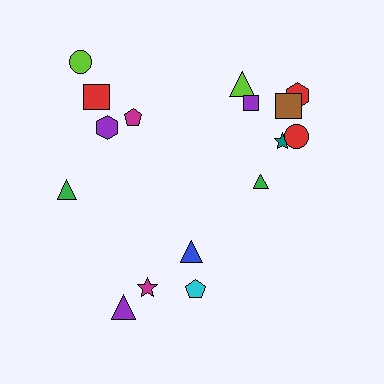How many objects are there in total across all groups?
There are 16 objects.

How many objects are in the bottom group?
There are 4 objects.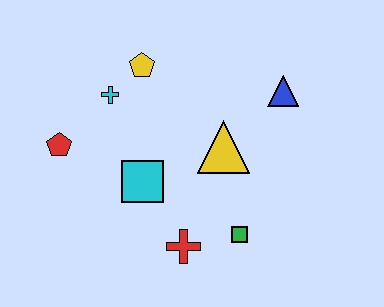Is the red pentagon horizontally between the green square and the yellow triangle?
No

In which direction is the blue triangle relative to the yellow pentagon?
The blue triangle is to the right of the yellow pentagon.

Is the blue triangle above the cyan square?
Yes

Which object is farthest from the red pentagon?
The blue triangle is farthest from the red pentagon.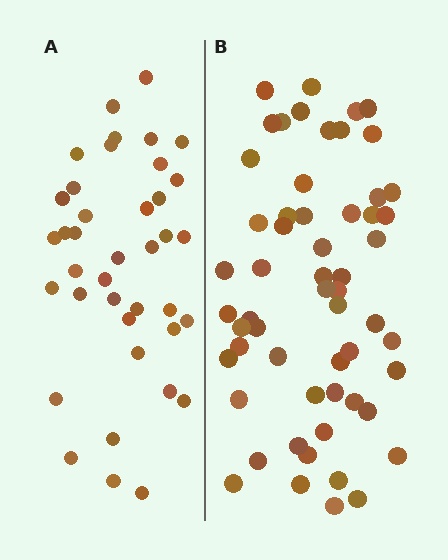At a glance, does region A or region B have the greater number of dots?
Region B (the right region) has more dots.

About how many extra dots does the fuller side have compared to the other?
Region B has approximately 20 more dots than region A.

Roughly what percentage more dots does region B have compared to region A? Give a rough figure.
About 45% more.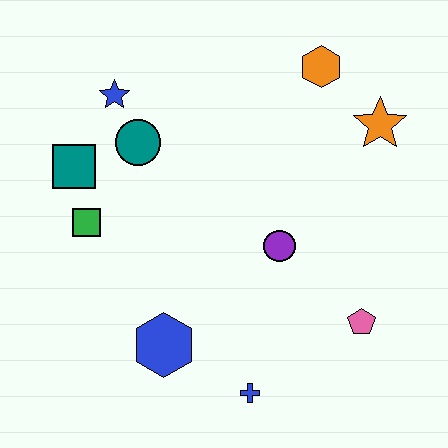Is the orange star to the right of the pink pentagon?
Yes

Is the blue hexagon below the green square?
Yes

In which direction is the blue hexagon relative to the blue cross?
The blue hexagon is to the left of the blue cross.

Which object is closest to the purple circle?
The pink pentagon is closest to the purple circle.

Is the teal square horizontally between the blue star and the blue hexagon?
No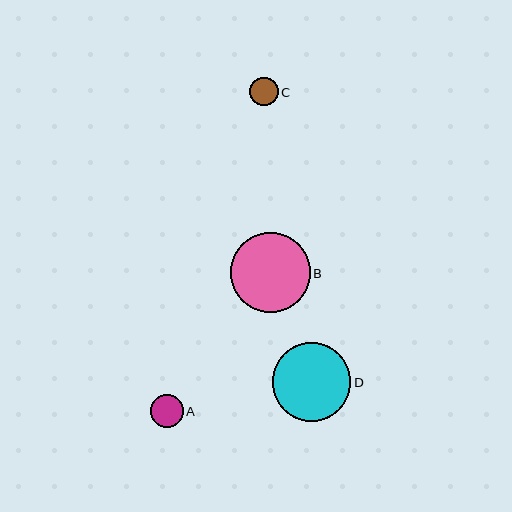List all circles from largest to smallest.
From largest to smallest: B, D, A, C.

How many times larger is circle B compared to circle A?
Circle B is approximately 2.4 times the size of circle A.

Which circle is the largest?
Circle B is the largest with a size of approximately 80 pixels.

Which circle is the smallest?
Circle C is the smallest with a size of approximately 29 pixels.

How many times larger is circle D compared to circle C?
Circle D is approximately 2.7 times the size of circle C.